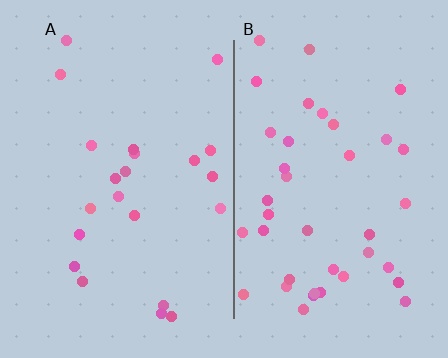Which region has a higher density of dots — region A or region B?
B (the right).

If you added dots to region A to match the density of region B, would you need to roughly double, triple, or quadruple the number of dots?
Approximately double.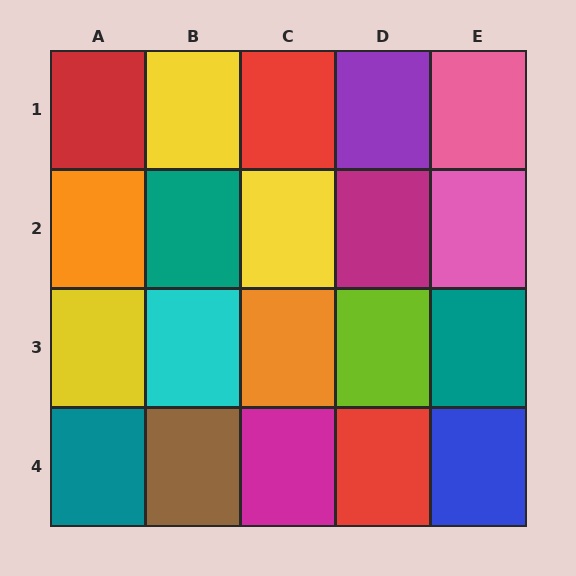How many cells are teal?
3 cells are teal.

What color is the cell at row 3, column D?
Lime.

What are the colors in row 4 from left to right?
Teal, brown, magenta, red, blue.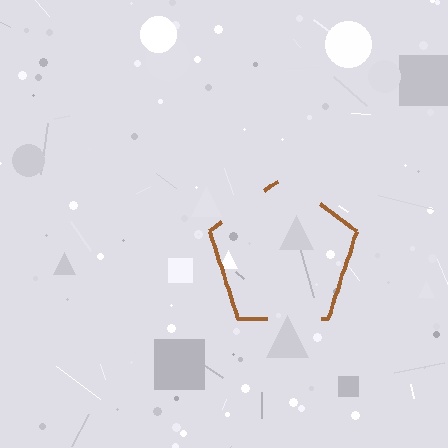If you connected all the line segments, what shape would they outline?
They would outline a pentagon.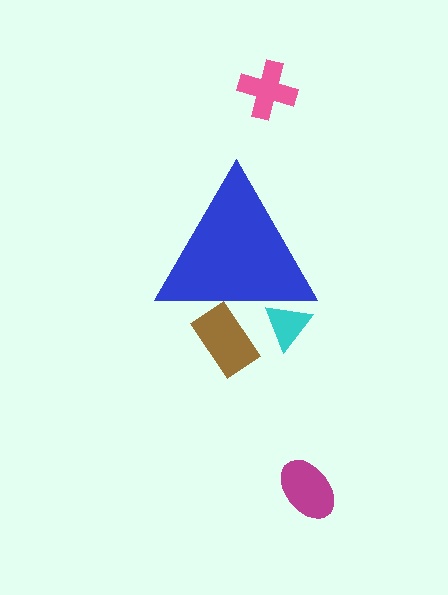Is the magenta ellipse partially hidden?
No, the magenta ellipse is fully visible.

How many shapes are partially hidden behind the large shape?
2 shapes are partially hidden.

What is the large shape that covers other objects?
A blue triangle.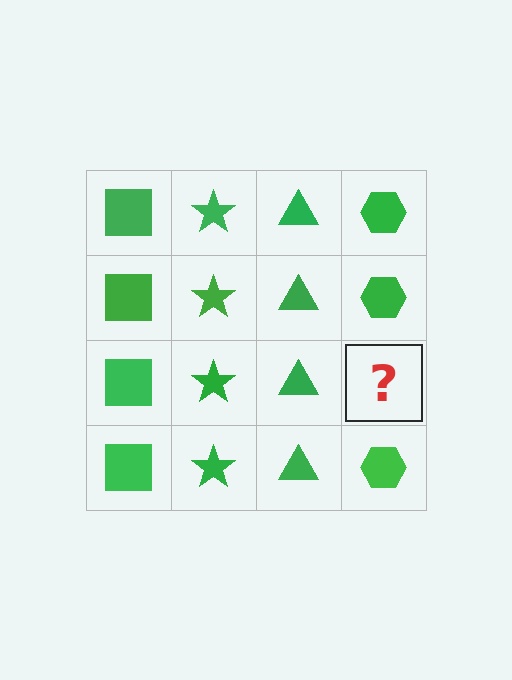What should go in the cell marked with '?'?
The missing cell should contain a green hexagon.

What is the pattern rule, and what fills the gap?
The rule is that each column has a consistent shape. The gap should be filled with a green hexagon.